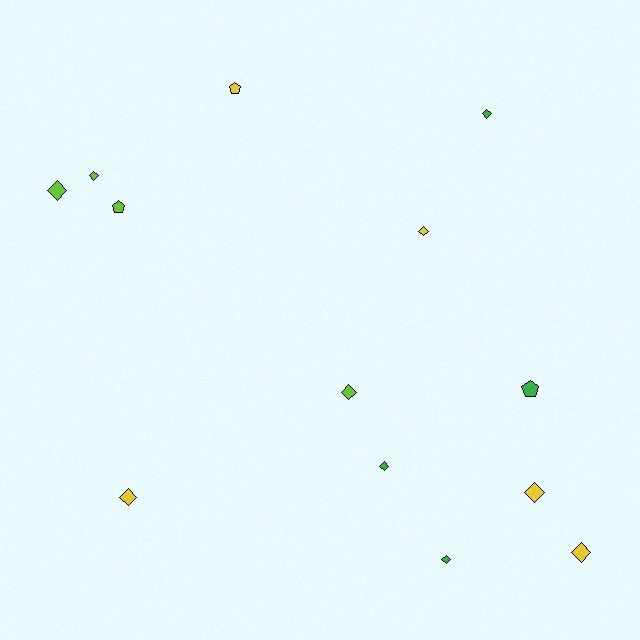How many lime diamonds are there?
There are 3 lime diamonds.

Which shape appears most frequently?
Diamond, with 10 objects.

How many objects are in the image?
There are 13 objects.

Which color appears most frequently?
Yellow, with 5 objects.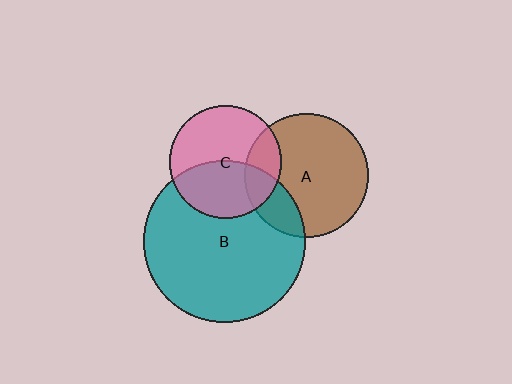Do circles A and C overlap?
Yes.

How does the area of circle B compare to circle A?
Approximately 1.7 times.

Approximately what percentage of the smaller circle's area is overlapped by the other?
Approximately 20%.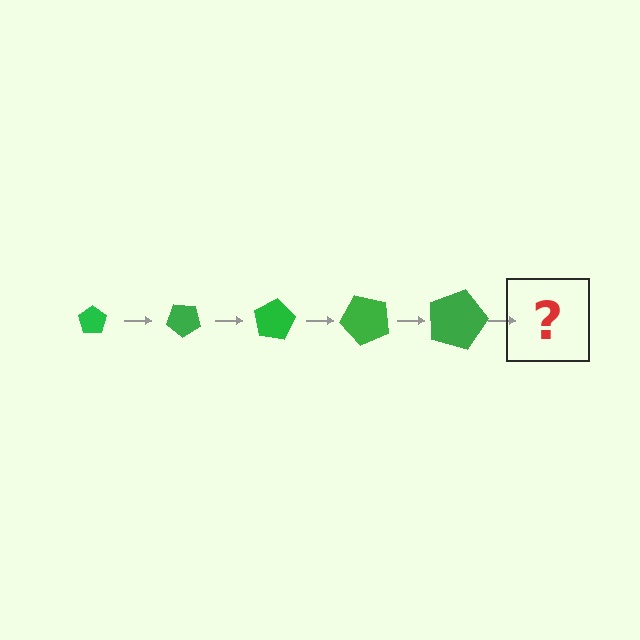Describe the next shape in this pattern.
It should be a pentagon, larger than the previous one and rotated 200 degrees from the start.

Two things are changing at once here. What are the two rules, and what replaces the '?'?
The two rules are that the pentagon grows larger each step and it rotates 40 degrees each step. The '?' should be a pentagon, larger than the previous one and rotated 200 degrees from the start.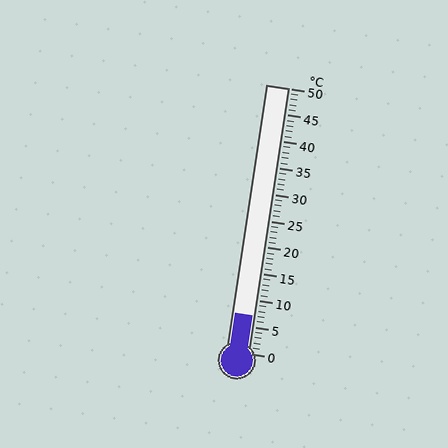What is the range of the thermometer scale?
The thermometer scale ranges from 0°C to 50°C.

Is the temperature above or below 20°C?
The temperature is below 20°C.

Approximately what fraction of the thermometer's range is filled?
The thermometer is filled to approximately 15% of its range.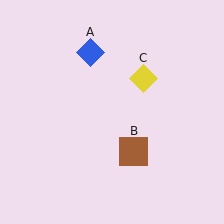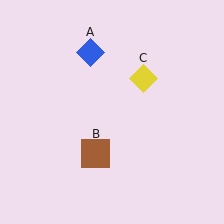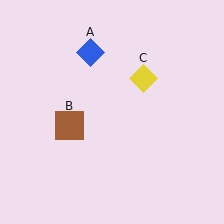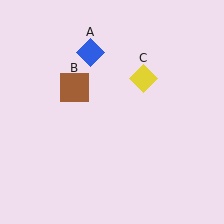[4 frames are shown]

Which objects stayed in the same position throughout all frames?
Blue diamond (object A) and yellow diamond (object C) remained stationary.